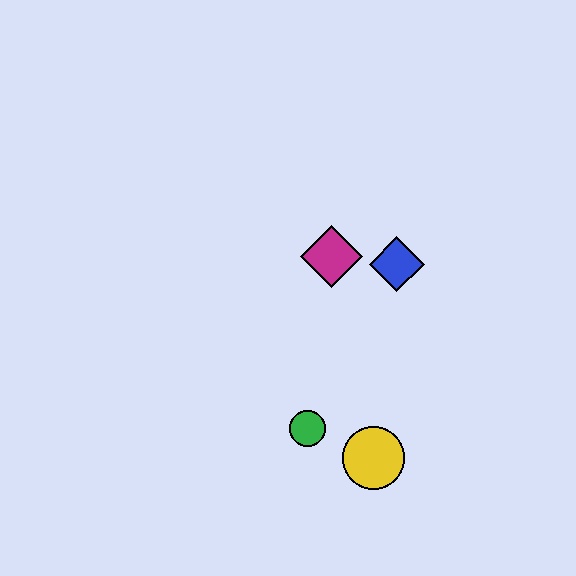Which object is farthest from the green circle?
The blue diamond is farthest from the green circle.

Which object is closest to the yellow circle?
The green circle is closest to the yellow circle.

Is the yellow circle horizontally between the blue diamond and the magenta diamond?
Yes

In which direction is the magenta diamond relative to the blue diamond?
The magenta diamond is to the left of the blue diamond.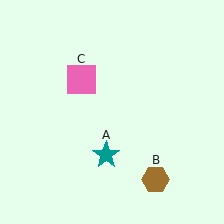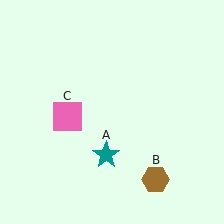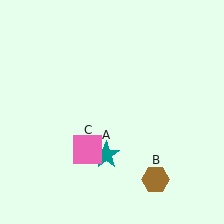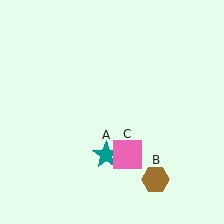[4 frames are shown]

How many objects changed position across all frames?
1 object changed position: pink square (object C).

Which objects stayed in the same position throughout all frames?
Teal star (object A) and brown hexagon (object B) remained stationary.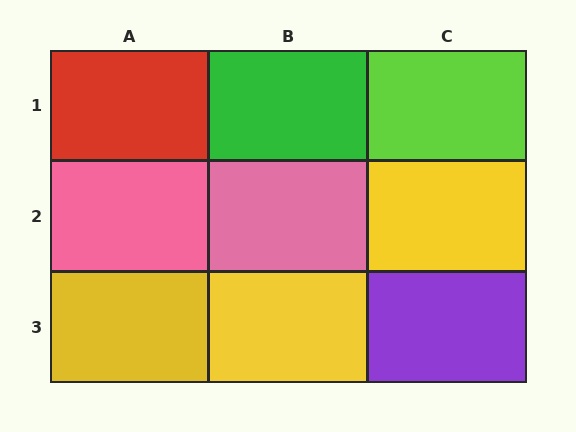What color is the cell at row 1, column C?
Lime.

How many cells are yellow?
3 cells are yellow.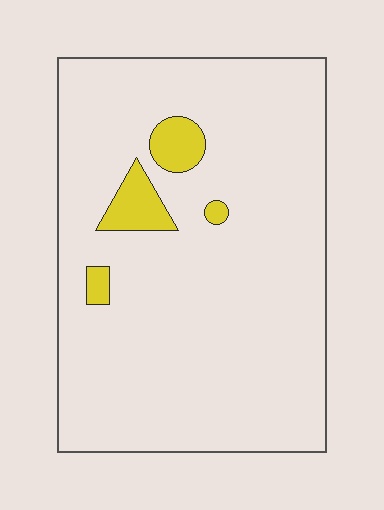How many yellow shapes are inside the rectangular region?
4.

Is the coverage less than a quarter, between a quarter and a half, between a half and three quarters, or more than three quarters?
Less than a quarter.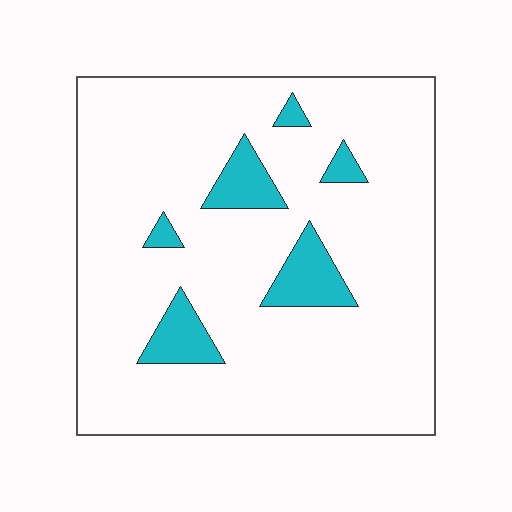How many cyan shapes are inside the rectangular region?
6.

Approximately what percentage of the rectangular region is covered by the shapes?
Approximately 10%.